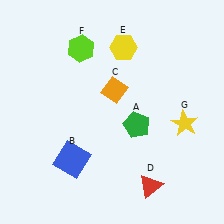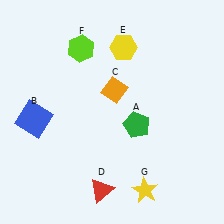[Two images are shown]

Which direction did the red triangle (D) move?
The red triangle (D) moved left.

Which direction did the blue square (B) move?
The blue square (B) moved up.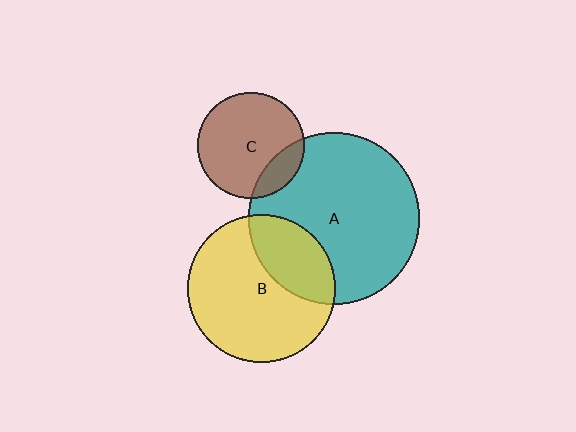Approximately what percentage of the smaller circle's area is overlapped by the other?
Approximately 30%.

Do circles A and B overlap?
Yes.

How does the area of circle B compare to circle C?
Approximately 1.9 times.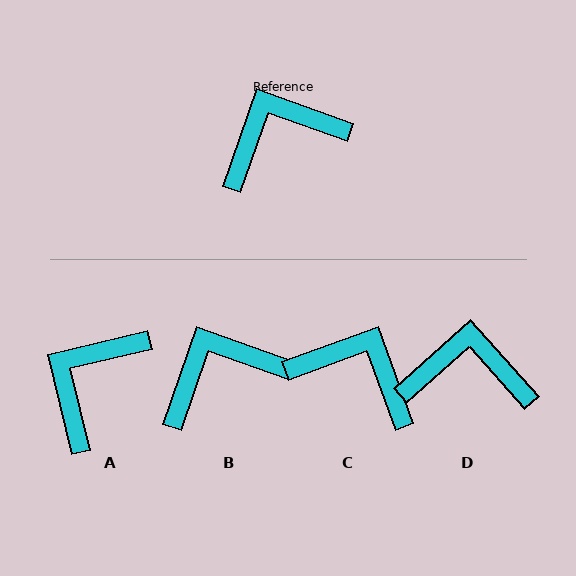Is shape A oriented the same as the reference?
No, it is off by about 33 degrees.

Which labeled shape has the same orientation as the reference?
B.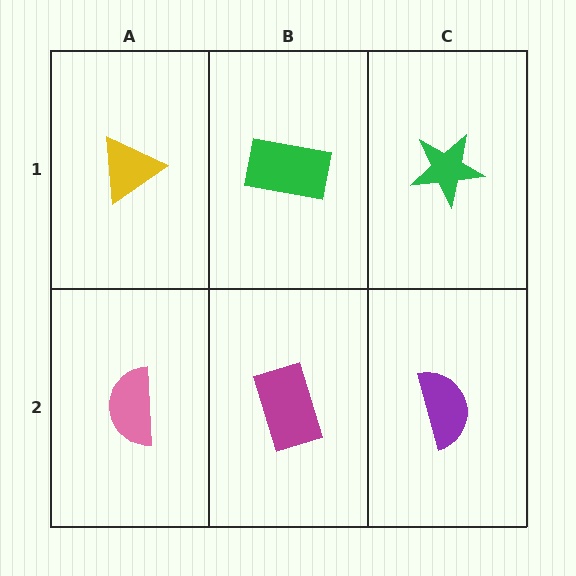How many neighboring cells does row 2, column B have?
3.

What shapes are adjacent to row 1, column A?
A pink semicircle (row 2, column A), a green rectangle (row 1, column B).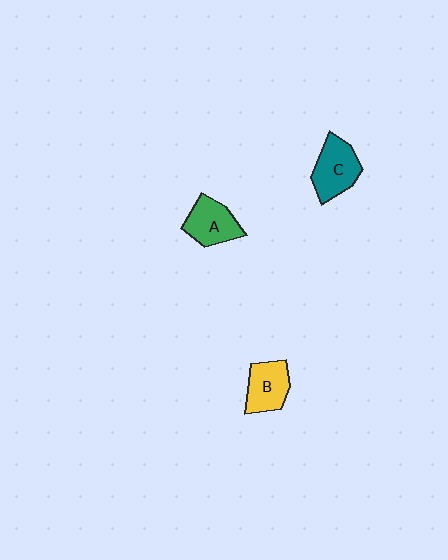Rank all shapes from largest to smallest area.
From largest to smallest: C (teal), A (green), B (yellow).